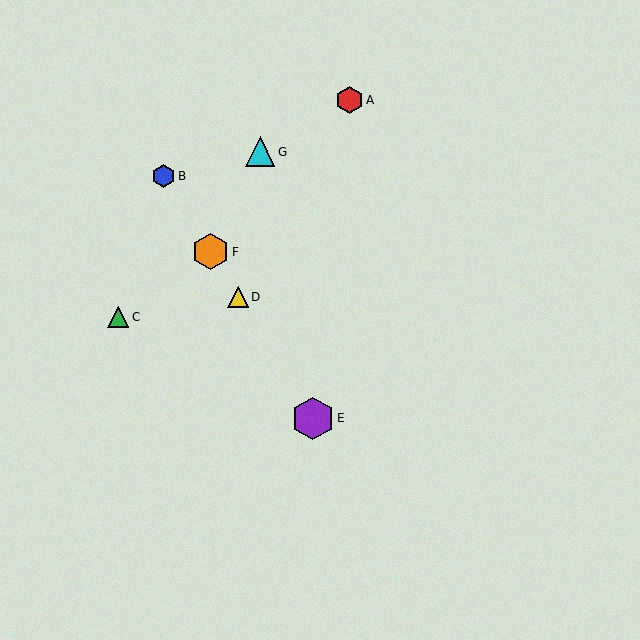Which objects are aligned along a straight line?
Objects B, D, E, F are aligned along a straight line.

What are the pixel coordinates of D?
Object D is at (238, 297).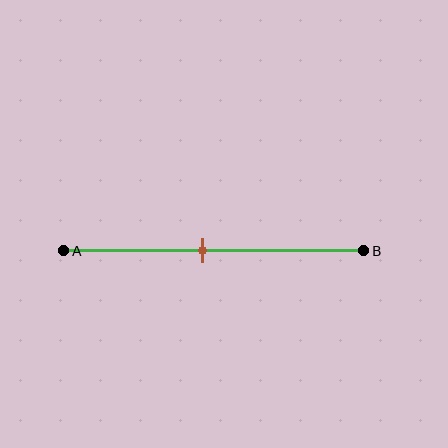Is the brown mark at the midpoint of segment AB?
No, the mark is at about 45% from A, not at the 50% midpoint.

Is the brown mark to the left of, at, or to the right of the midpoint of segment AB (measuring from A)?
The brown mark is to the left of the midpoint of segment AB.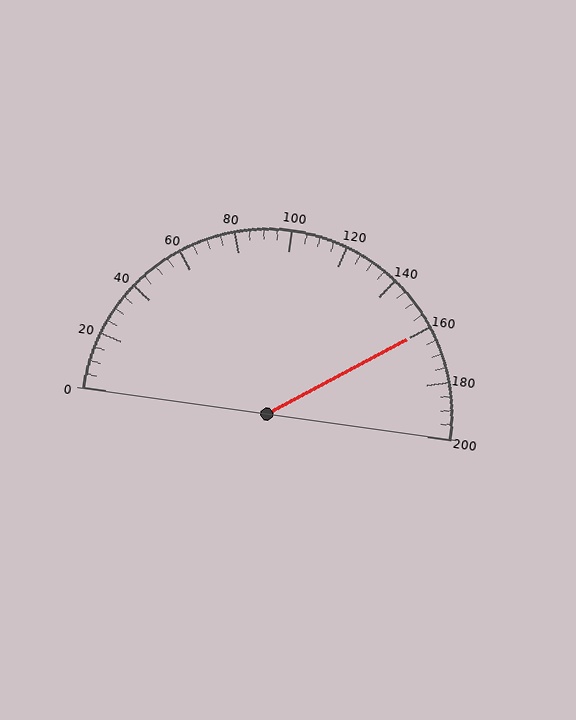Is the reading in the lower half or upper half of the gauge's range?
The reading is in the upper half of the range (0 to 200).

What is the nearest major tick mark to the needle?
The nearest major tick mark is 160.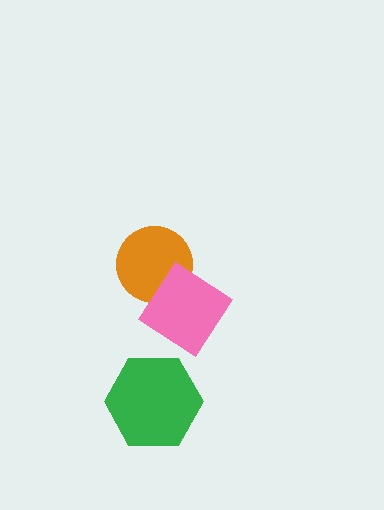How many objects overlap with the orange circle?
1 object overlaps with the orange circle.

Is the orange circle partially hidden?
Yes, it is partially covered by another shape.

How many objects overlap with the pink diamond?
1 object overlaps with the pink diamond.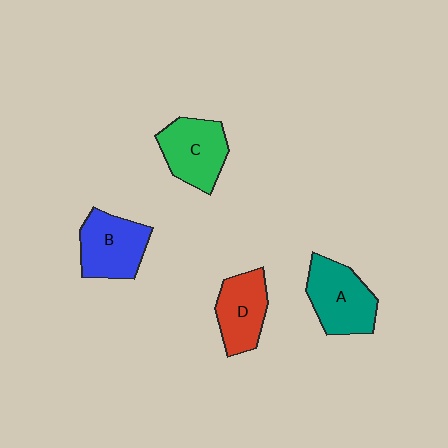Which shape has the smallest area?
Shape D (red).